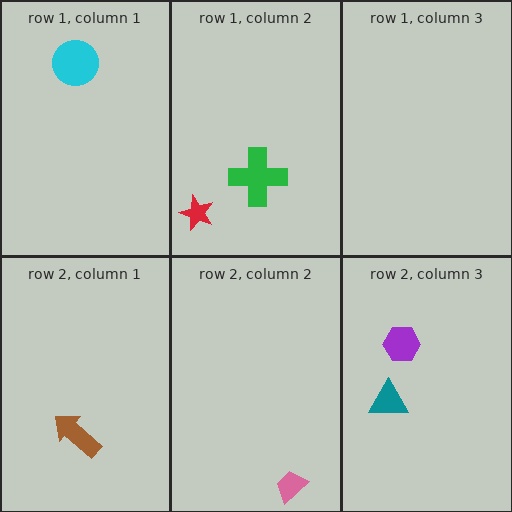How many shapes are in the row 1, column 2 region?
2.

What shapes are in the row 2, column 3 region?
The teal triangle, the purple hexagon.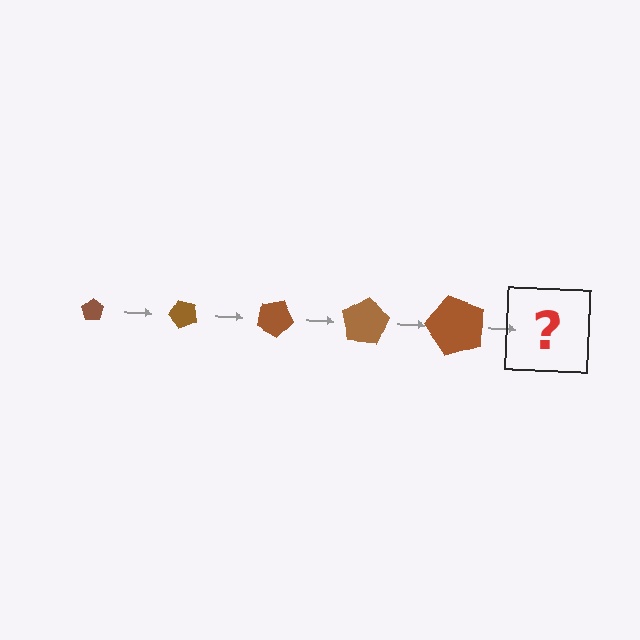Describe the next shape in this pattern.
It should be a pentagon, larger than the previous one and rotated 250 degrees from the start.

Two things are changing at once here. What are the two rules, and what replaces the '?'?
The two rules are that the pentagon grows larger each step and it rotates 50 degrees each step. The '?' should be a pentagon, larger than the previous one and rotated 250 degrees from the start.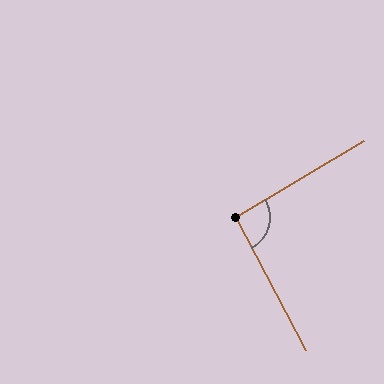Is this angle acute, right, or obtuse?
It is approximately a right angle.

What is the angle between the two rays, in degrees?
Approximately 93 degrees.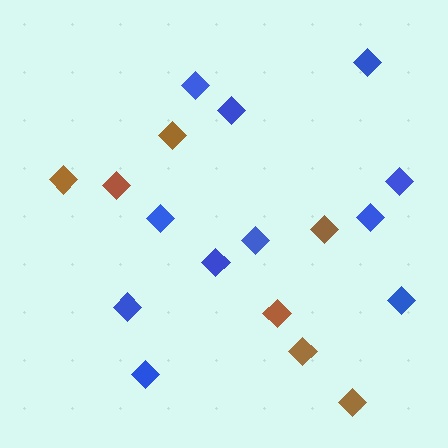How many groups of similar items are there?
There are 2 groups: one group of brown diamonds (7) and one group of blue diamonds (11).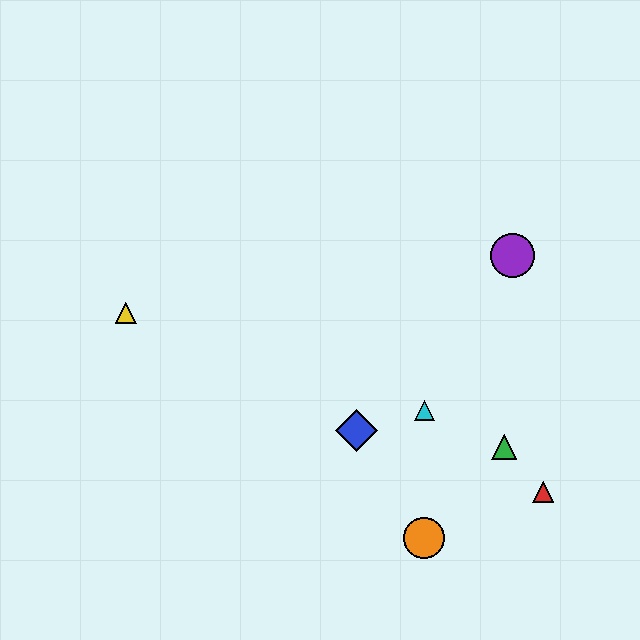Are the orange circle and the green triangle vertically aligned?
No, the orange circle is at x≈424 and the green triangle is at x≈504.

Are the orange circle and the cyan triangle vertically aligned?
Yes, both are at x≈424.